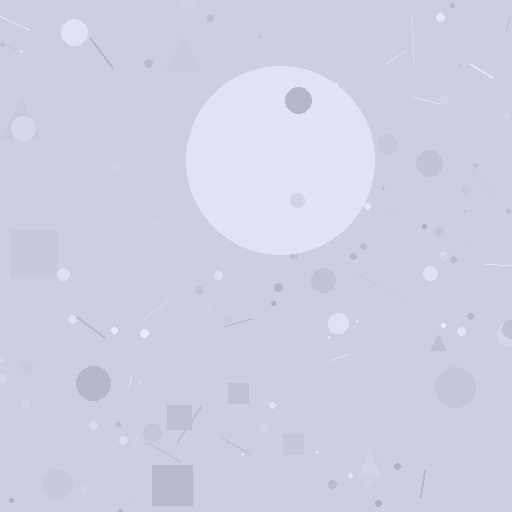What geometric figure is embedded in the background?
A circle is embedded in the background.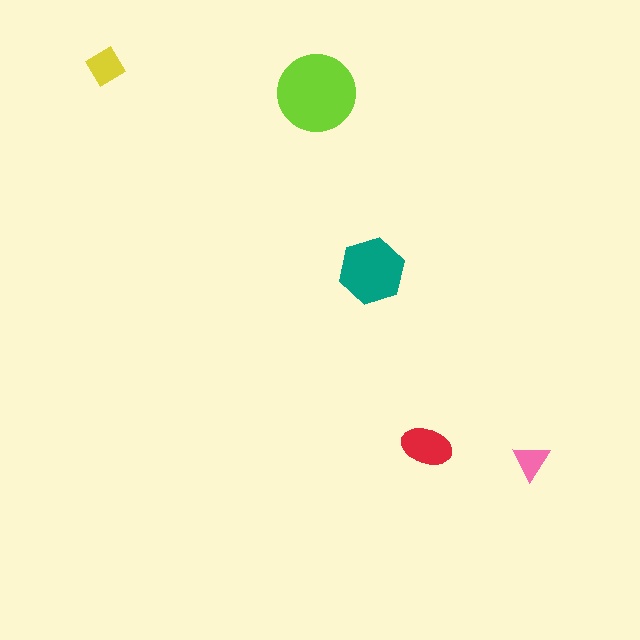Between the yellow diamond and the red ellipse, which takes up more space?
The red ellipse.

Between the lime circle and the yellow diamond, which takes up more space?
The lime circle.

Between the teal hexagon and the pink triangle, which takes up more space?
The teal hexagon.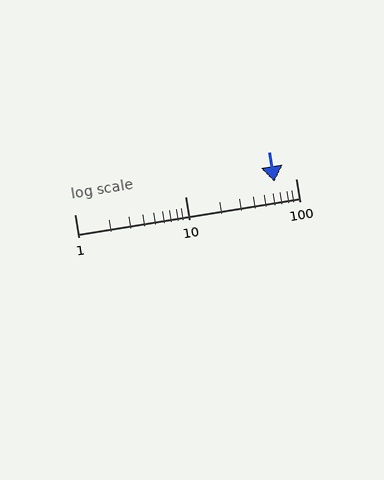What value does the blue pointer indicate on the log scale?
The pointer indicates approximately 64.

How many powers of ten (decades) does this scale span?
The scale spans 2 decades, from 1 to 100.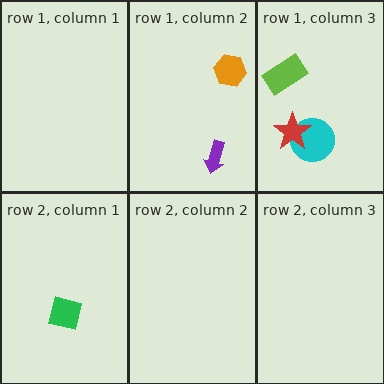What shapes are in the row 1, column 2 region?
The purple arrow, the orange hexagon.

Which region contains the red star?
The row 1, column 3 region.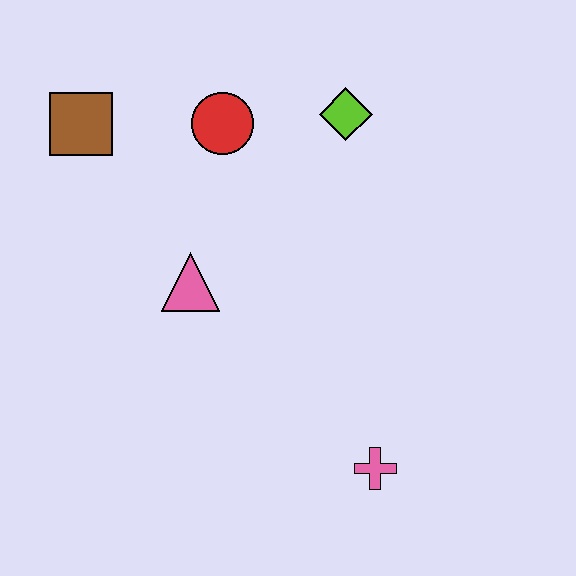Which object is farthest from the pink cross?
The brown square is farthest from the pink cross.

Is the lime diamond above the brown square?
Yes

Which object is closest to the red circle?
The lime diamond is closest to the red circle.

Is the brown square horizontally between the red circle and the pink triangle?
No